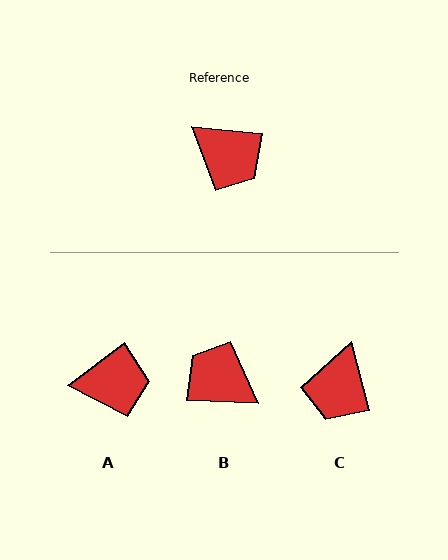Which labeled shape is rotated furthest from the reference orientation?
B, about 177 degrees away.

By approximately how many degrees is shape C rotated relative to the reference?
Approximately 69 degrees clockwise.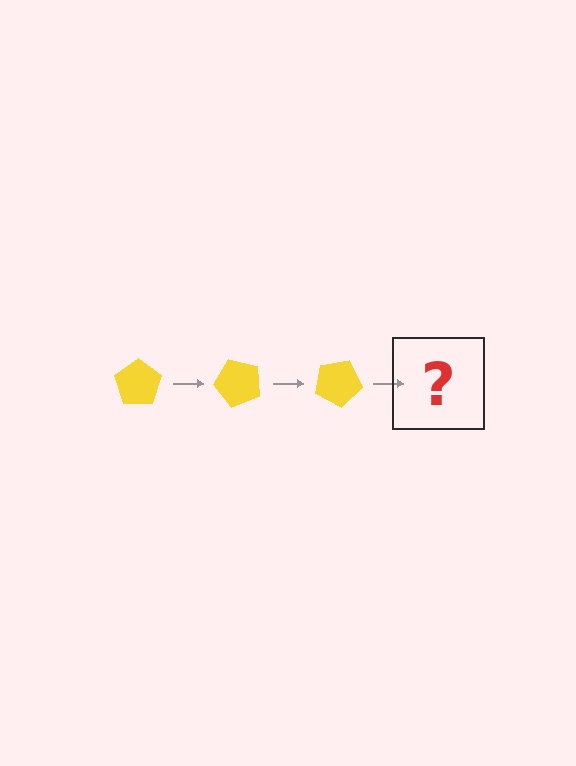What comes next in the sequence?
The next element should be a yellow pentagon rotated 150 degrees.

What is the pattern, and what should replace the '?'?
The pattern is that the pentagon rotates 50 degrees each step. The '?' should be a yellow pentagon rotated 150 degrees.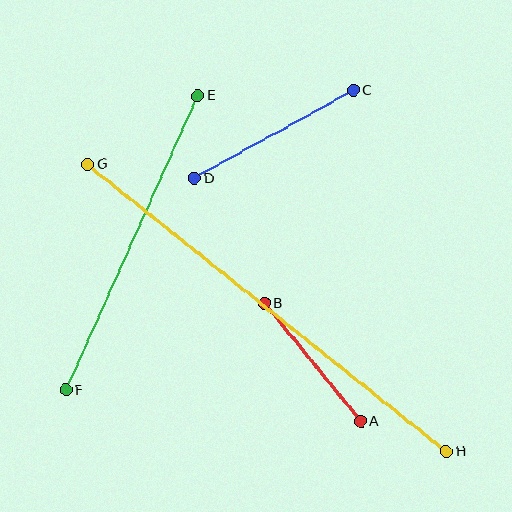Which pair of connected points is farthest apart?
Points G and H are farthest apart.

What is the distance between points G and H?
The distance is approximately 460 pixels.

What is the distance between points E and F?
The distance is approximately 323 pixels.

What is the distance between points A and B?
The distance is approximately 152 pixels.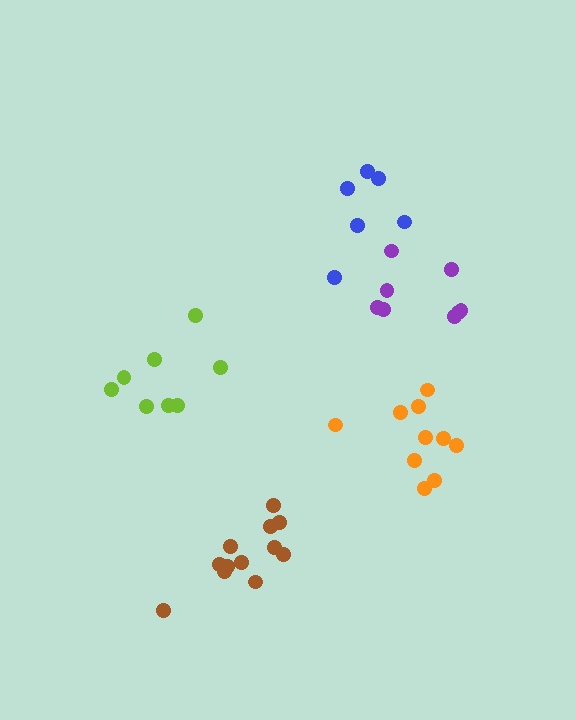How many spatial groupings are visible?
There are 5 spatial groupings.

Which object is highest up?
The blue cluster is topmost.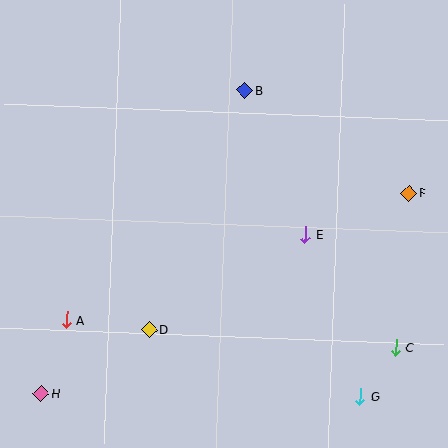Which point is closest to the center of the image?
Point E at (306, 235) is closest to the center.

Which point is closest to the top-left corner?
Point B is closest to the top-left corner.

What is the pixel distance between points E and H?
The distance between E and H is 308 pixels.